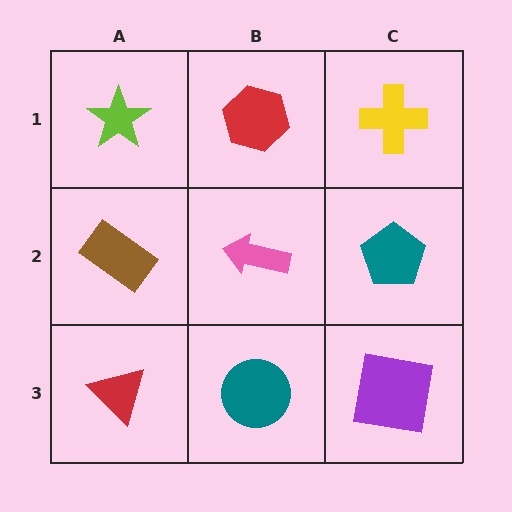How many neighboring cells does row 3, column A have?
2.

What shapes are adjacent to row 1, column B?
A pink arrow (row 2, column B), a lime star (row 1, column A), a yellow cross (row 1, column C).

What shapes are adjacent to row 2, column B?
A red hexagon (row 1, column B), a teal circle (row 3, column B), a brown rectangle (row 2, column A), a teal pentagon (row 2, column C).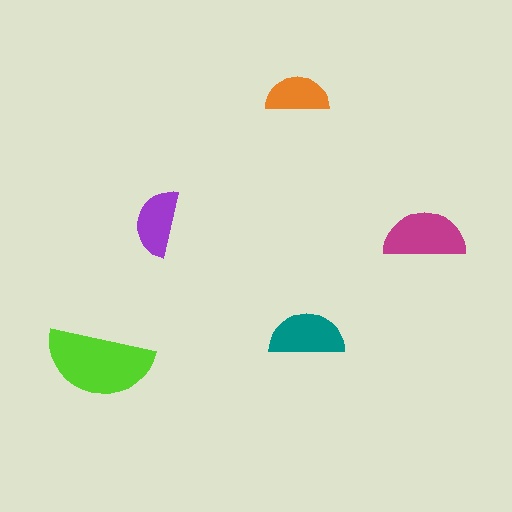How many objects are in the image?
There are 5 objects in the image.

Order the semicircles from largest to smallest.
the lime one, the magenta one, the teal one, the purple one, the orange one.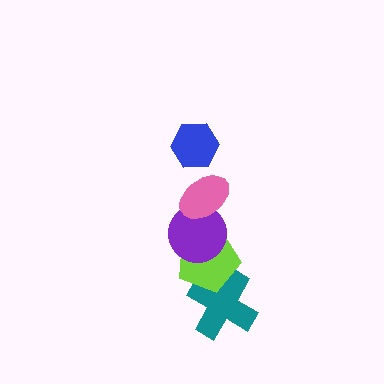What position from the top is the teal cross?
The teal cross is 5th from the top.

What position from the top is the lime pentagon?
The lime pentagon is 4th from the top.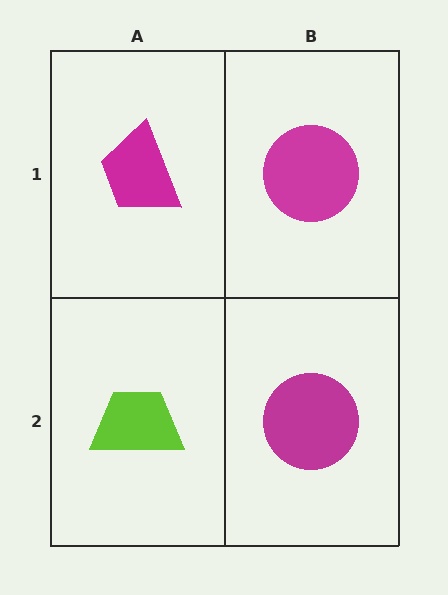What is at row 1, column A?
A magenta trapezoid.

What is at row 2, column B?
A magenta circle.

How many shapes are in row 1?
2 shapes.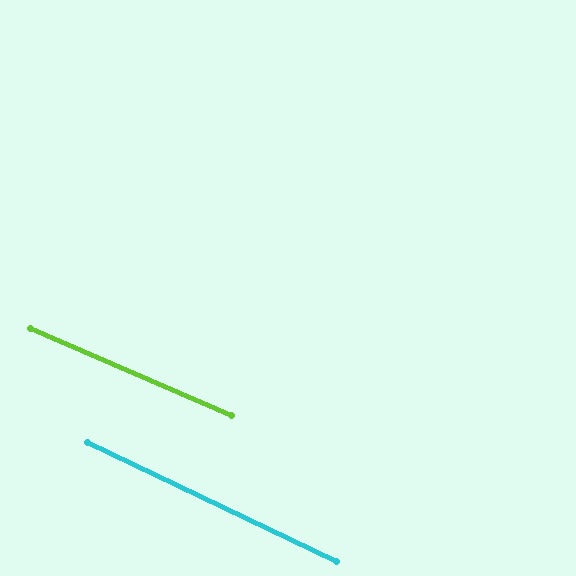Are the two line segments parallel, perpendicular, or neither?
Parallel — their directions differ by only 2.0°.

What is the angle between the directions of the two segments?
Approximately 2 degrees.